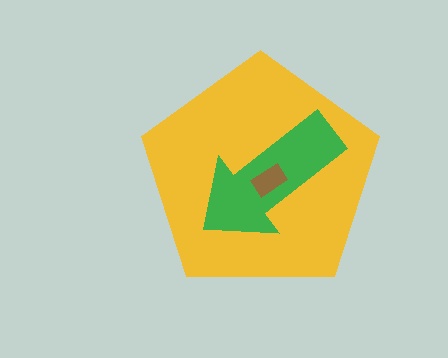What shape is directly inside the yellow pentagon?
The green arrow.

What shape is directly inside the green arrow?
The brown rectangle.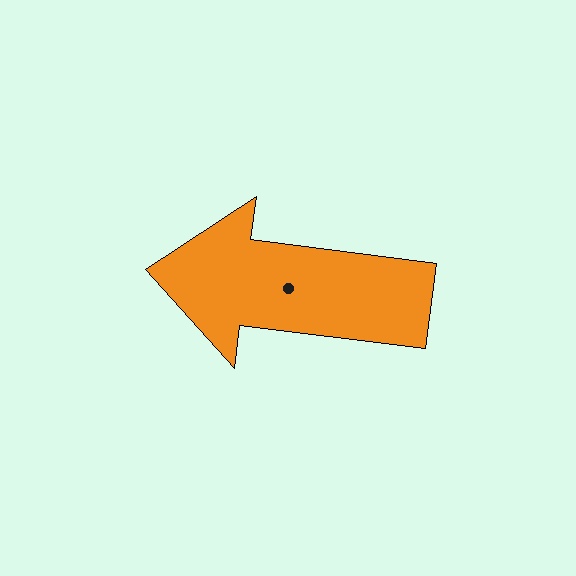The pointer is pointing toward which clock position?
Roughly 9 o'clock.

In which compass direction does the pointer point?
West.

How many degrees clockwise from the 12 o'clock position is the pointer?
Approximately 277 degrees.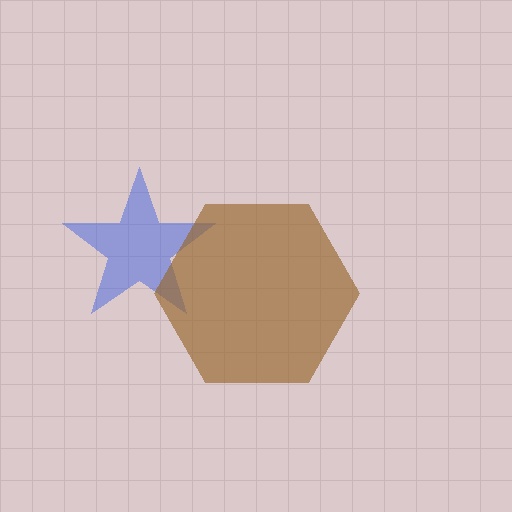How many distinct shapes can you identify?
There are 2 distinct shapes: a blue star, a brown hexagon.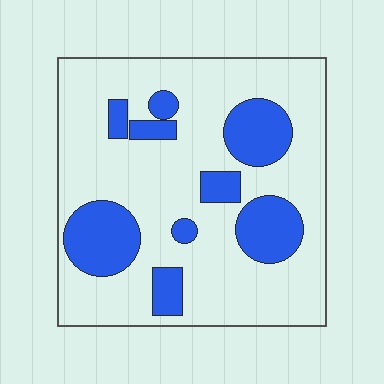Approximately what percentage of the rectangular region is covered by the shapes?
Approximately 25%.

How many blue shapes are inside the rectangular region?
9.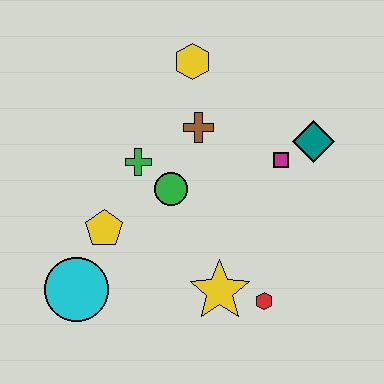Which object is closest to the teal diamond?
The magenta square is closest to the teal diamond.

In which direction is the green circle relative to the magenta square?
The green circle is to the left of the magenta square.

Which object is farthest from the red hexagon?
The yellow hexagon is farthest from the red hexagon.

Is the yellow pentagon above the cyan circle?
Yes